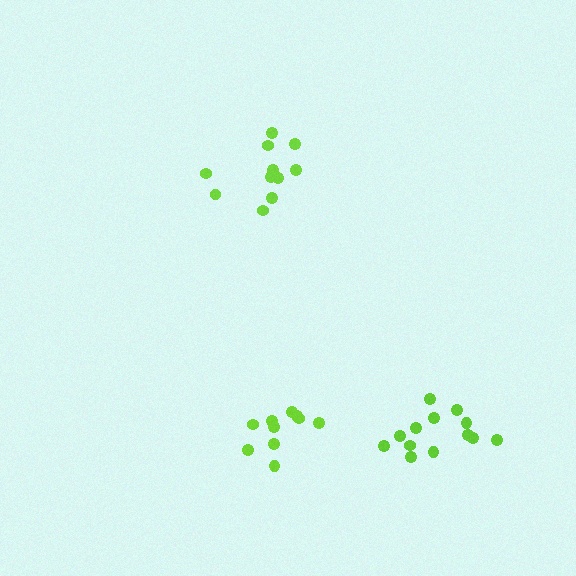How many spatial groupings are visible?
There are 3 spatial groupings.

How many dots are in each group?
Group 1: 10 dots, Group 2: 11 dots, Group 3: 13 dots (34 total).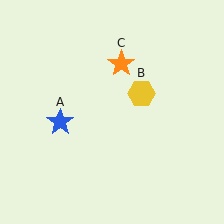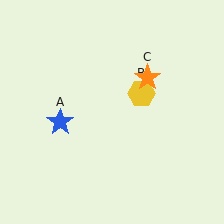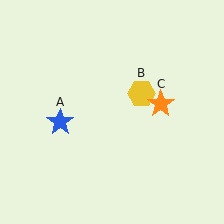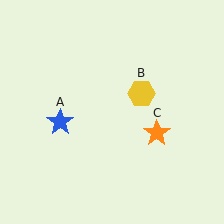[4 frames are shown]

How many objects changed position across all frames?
1 object changed position: orange star (object C).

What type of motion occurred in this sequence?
The orange star (object C) rotated clockwise around the center of the scene.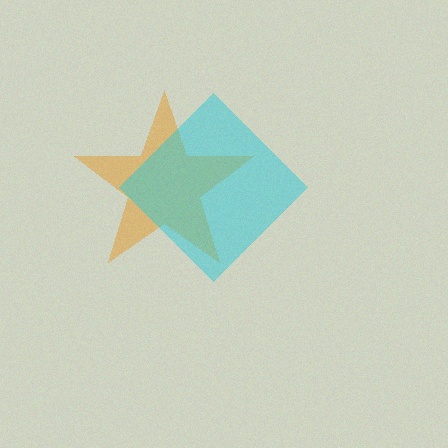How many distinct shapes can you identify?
There are 2 distinct shapes: an orange star, a cyan diamond.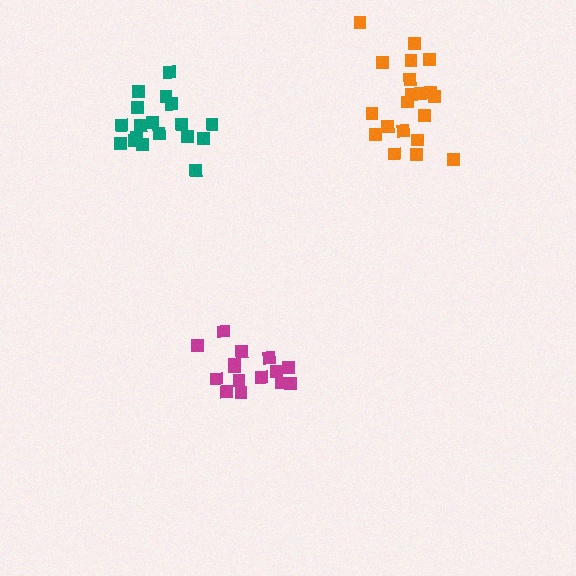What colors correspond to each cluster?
The clusters are colored: magenta, orange, teal.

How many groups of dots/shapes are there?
There are 3 groups.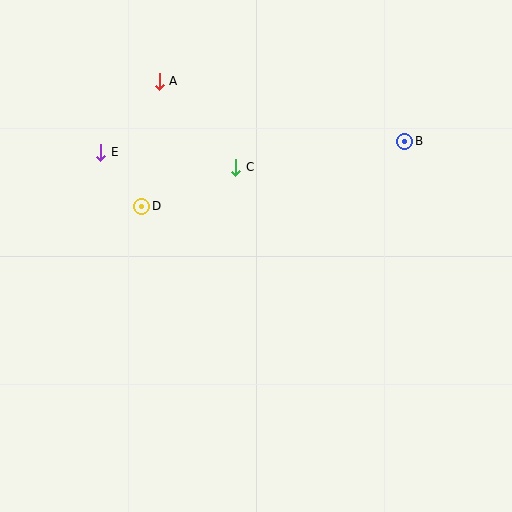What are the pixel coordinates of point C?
Point C is at (236, 167).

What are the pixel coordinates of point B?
Point B is at (405, 141).